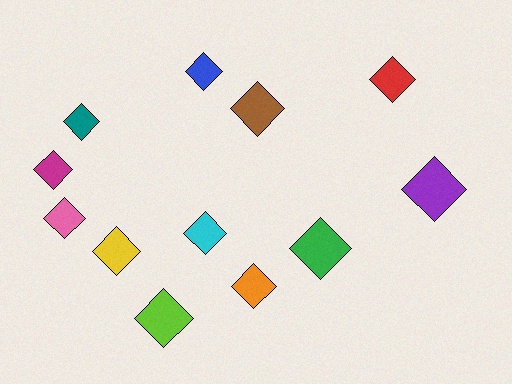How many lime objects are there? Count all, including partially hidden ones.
There is 1 lime object.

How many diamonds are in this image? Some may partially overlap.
There are 12 diamonds.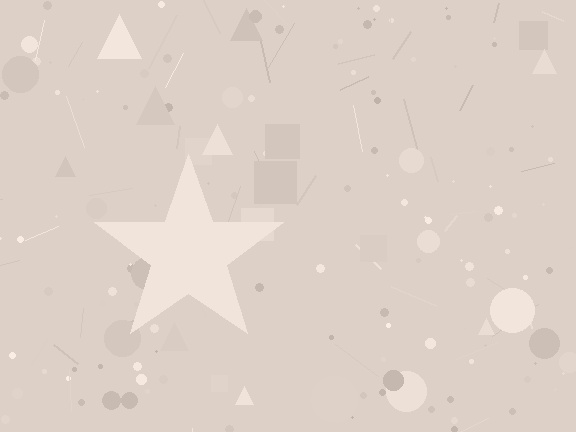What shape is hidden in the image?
A star is hidden in the image.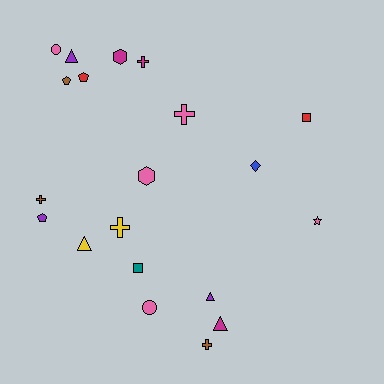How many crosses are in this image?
There are 5 crosses.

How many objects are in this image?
There are 20 objects.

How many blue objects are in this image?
There is 1 blue object.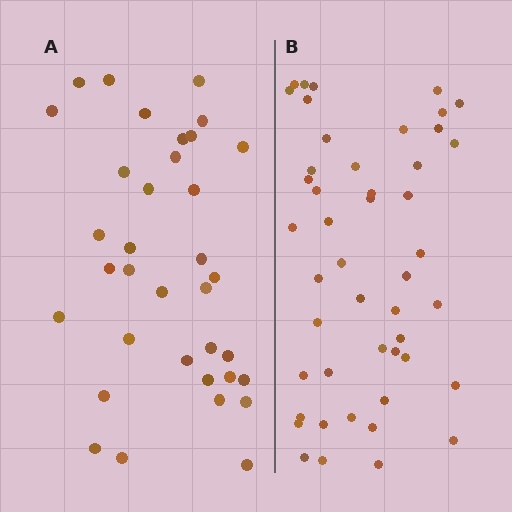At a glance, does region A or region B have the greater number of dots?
Region B (the right region) has more dots.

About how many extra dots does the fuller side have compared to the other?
Region B has roughly 12 or so more dots than region A.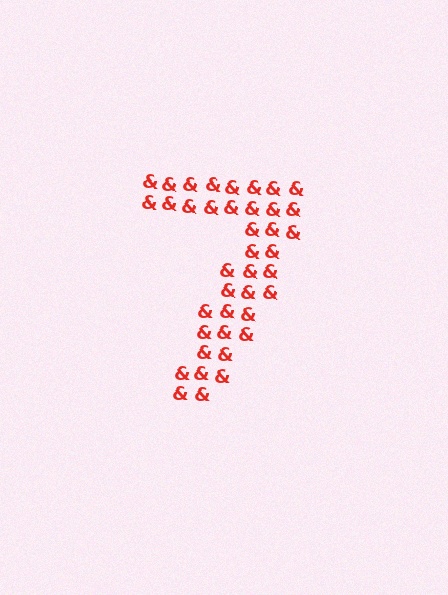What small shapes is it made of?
It is made of small ampersands.